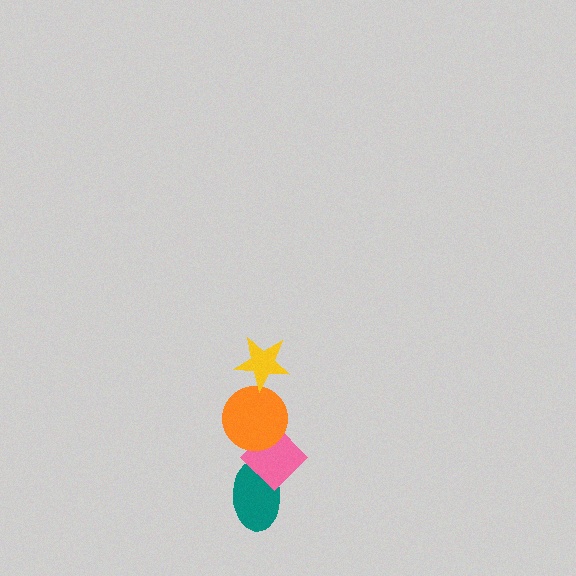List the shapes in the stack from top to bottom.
From top to bottom: the yellow star, the orange circle, the pink diamond, the teal ellipse.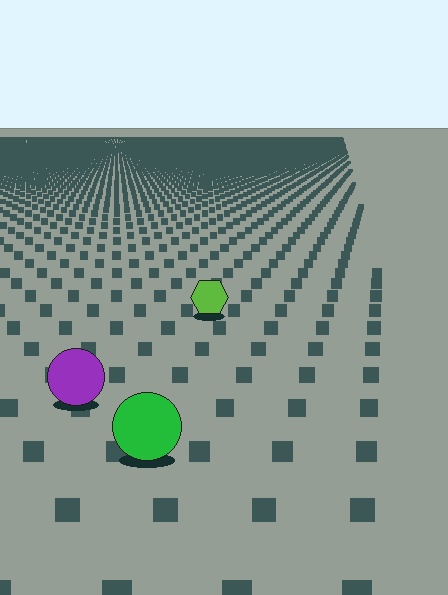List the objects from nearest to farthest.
From nearest to farthest: the green circle, the purple circle, the lime hexagon.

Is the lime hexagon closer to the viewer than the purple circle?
No. The purple circle is closer — you can tell from the texture gradient: the ground texture is coarser near it.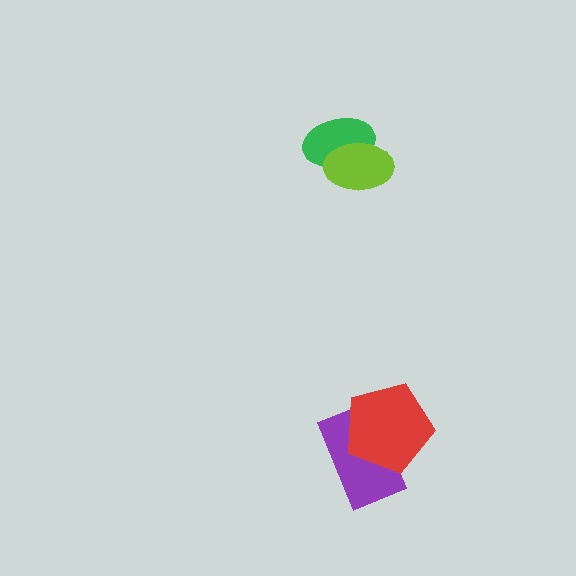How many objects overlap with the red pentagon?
1 object overlaps with the red pentagon.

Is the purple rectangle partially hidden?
Yes, it is partially covered by another shape.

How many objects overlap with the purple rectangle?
1 object overlaps with the purple rectangle.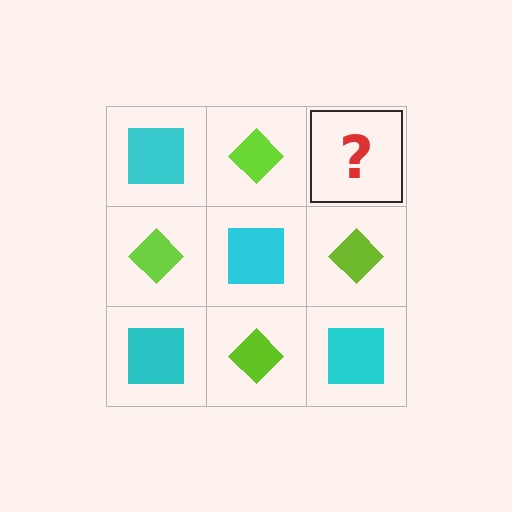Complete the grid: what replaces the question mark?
The question mark should be replaced with a cyan square.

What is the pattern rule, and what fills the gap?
The rule is that it alternates cyan square and lime diamond in a checkerboard pattern. The gap should be filled with a cyan square.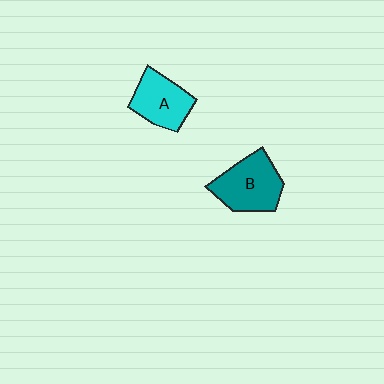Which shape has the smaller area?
Shape A (cyan).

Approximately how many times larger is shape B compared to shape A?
Approximately 1.2 times.